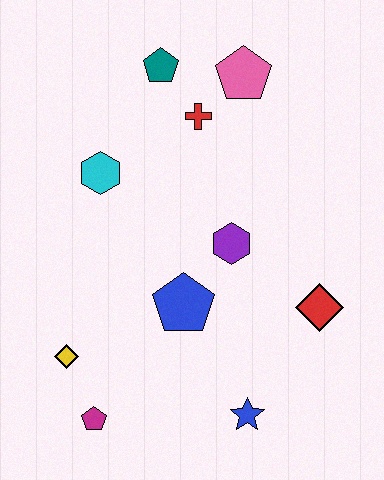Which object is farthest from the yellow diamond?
The pink pentagon is farthest from the yellow diamond.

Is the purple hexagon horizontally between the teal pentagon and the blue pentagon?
No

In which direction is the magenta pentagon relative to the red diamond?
The magenta pentagon is to the left of the red diamond.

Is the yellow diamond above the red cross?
No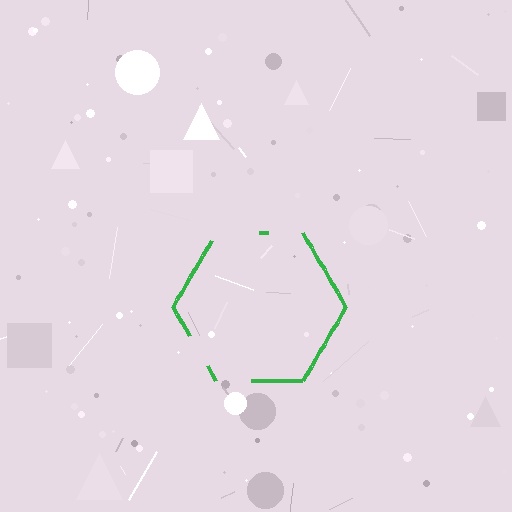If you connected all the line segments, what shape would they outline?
They would outline a hexagon.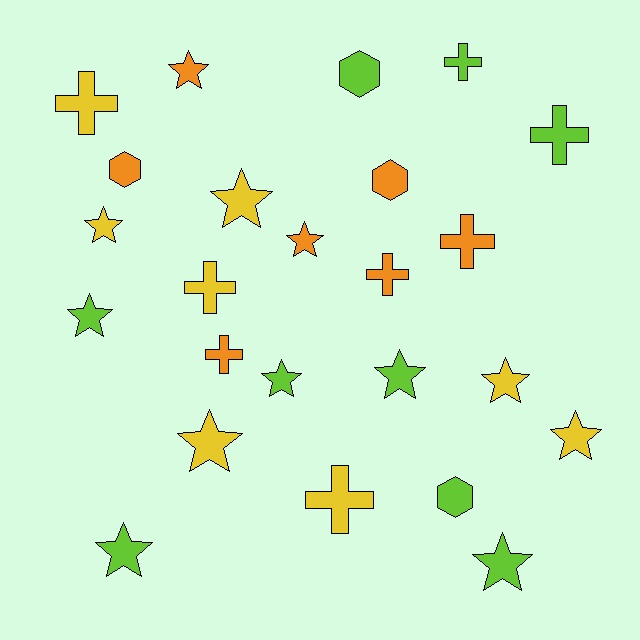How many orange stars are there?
There are 2 orange stars.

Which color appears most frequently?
Lime, with 9 objects.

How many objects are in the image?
There are 24 objects.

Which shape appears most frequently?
Star, with 12 objects.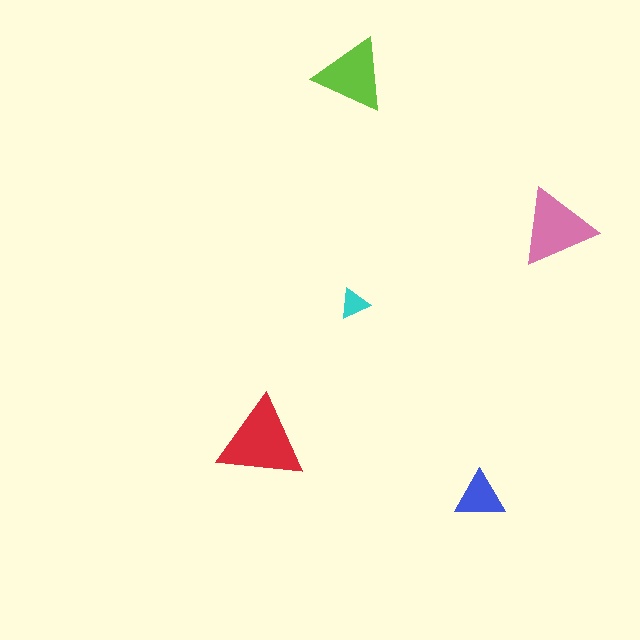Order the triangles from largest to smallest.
the red one, the pink one, the lime one, the blue one, the cyan one.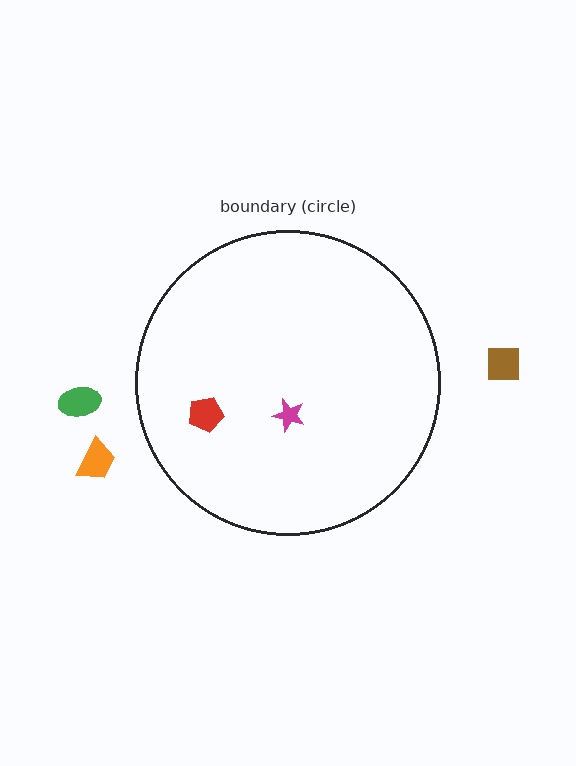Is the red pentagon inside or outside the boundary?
Inside.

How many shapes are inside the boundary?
2 inside, 3 outside.